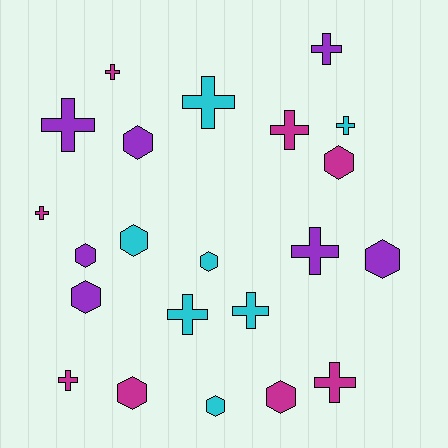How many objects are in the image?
There are 22 objects.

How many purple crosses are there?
There are 3 purple crosses.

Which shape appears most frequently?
Cross, with 12 objects.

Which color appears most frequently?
Magenta, with 8 objects.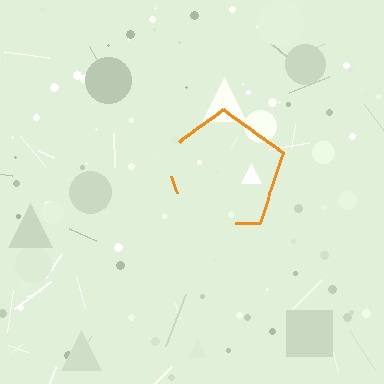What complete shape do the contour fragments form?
The contour fragments form a pentagon.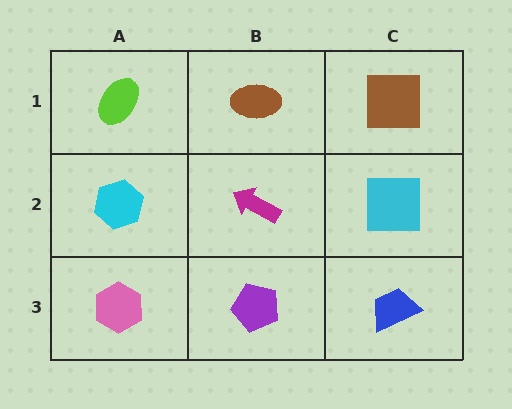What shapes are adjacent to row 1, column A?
A cyan hexagon (row 2, column A), a brown ellipse (row 1, column B).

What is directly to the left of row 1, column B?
A lime ellipse.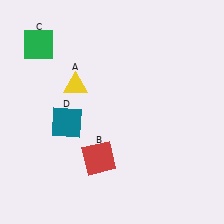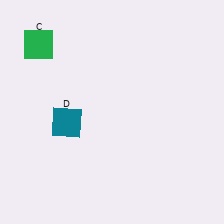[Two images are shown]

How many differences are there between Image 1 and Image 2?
There are 2 differences between the two images.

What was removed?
The red square (B), the yellow triangle (A) were removed in Image 2.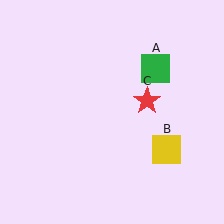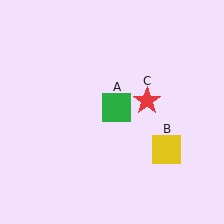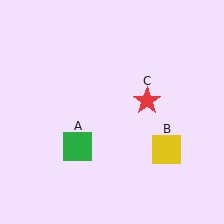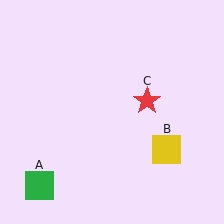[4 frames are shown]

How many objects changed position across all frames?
1 object changed position: green square (object A).